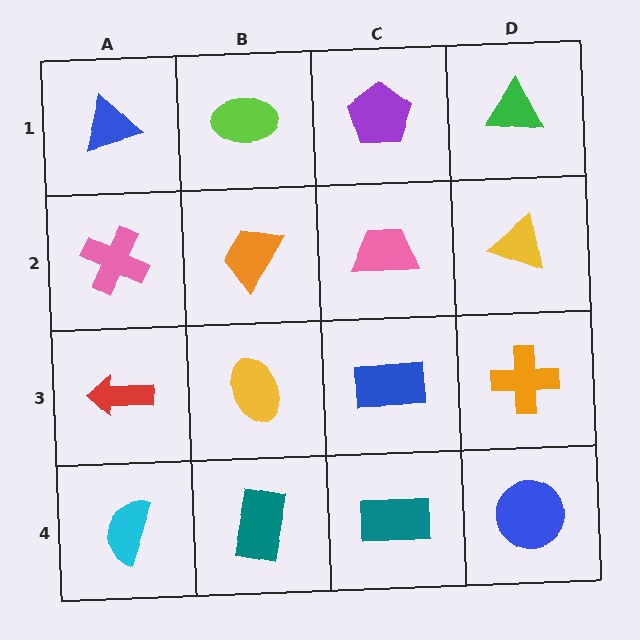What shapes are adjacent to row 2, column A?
A blue triangle (row 1, column A), a red arrow (row 3, column A), an orange trapezoid (row 2, column B).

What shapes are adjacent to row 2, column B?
A lime ellipse (row 1, column B), a yellow ellipse (row 3, column B), a pink cross (row 2, column A), a pink trapezoid (row 2, column C).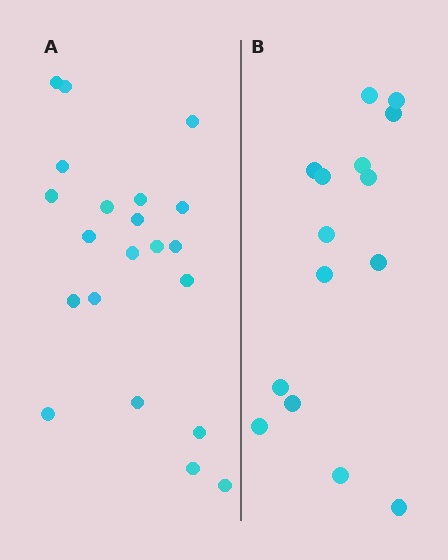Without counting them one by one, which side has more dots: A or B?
Region A (the left region) has more dots.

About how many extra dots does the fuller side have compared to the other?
Region A has about 6 more dots than region B.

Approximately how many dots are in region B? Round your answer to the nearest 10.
About 20 dots. (The exact count is 15, which rounds to 20.)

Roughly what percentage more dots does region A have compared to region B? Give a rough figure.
About 40% more.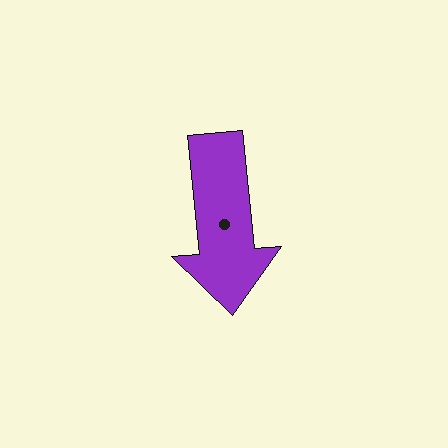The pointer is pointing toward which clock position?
Roughly 6 o'clock.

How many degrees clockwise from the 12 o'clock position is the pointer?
Approximately 174 degrees.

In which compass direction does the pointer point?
South.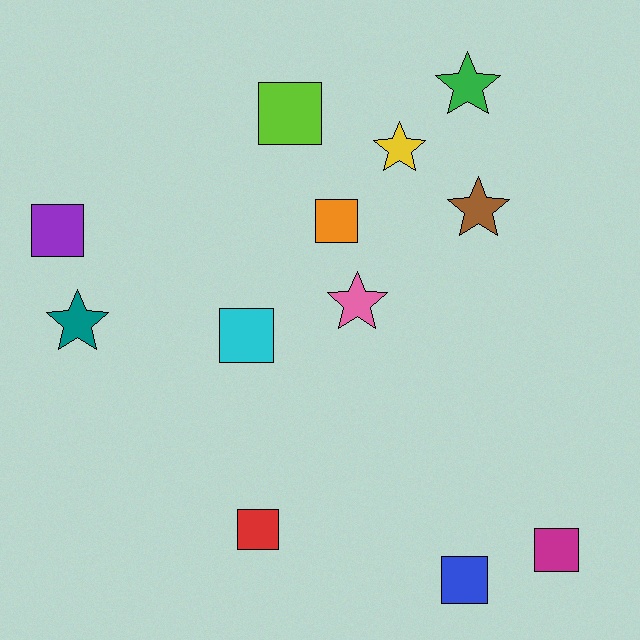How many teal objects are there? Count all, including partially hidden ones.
There is 1 teal object.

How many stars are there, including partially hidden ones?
There are 5 stars.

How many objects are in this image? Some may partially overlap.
There are 12 objects.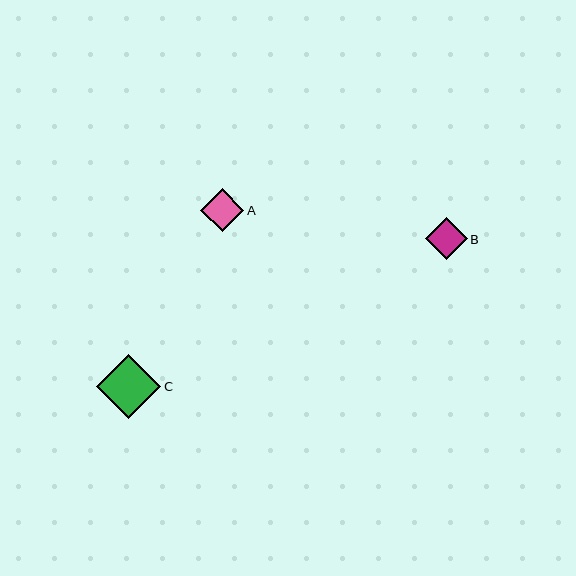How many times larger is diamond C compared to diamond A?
Diamond C is approximately 1.5 times the size of diamond A.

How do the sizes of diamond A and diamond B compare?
Diamond A and diamond B are approximately the same size.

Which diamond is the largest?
Diamond C is the largest with a size of approximately 65 pixels.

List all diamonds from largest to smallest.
From largest to smallest: C, A, B.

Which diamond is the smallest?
Diamond B is the smallest with a size of approximately 42 pixels.